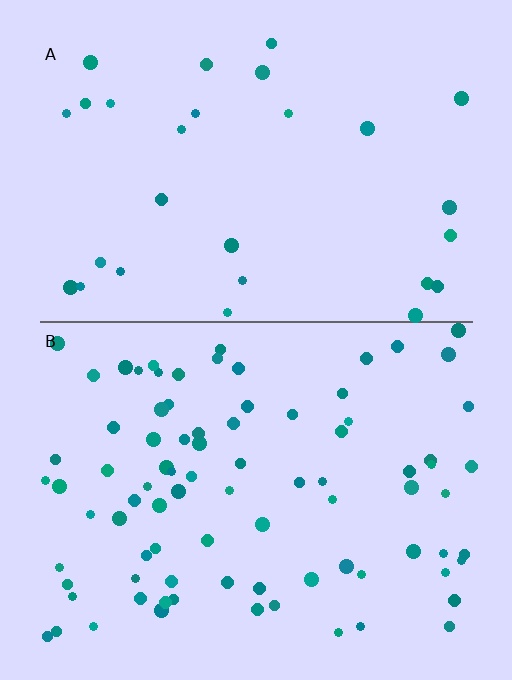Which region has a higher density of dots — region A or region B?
B (the bottom).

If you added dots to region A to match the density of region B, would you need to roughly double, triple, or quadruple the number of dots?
Approximately triple.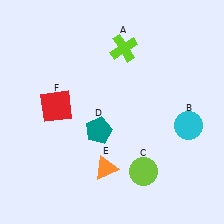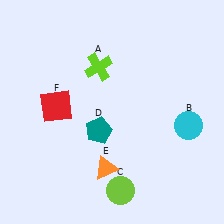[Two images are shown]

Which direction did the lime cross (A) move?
The lime cross (A) moved left.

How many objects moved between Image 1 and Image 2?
2 objects moved between the two images.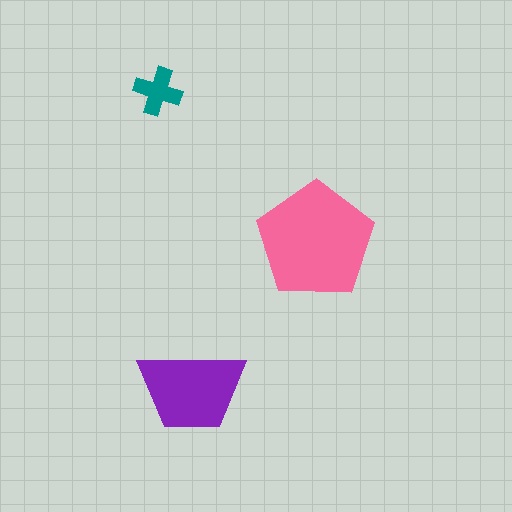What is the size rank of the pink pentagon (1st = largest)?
1st.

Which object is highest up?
The teal cross is topmost.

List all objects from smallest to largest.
The teal cross, the purple trapezoid, the pink pentagon.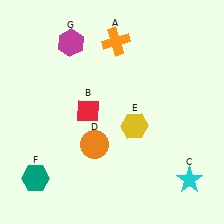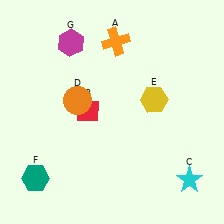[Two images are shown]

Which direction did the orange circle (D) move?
The orange circle (D) moved up.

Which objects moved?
The objects that moved are: the orange circle (D), the yellow hexagon (E).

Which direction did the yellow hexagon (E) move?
The yellow hexagon (E) moved up.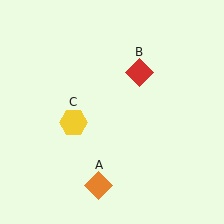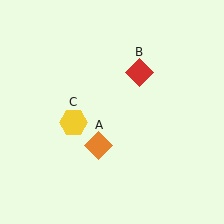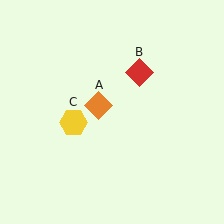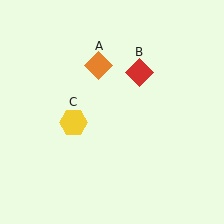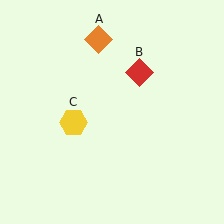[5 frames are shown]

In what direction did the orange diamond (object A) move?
The orange diamond (object A) moved up.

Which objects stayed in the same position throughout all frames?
Red diamond (object B) and yellow hexagon (object C) remained stationary.